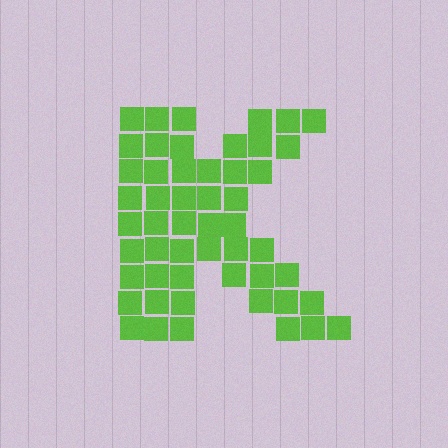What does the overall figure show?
The overall figure shows the letter K.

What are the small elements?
The small elements are squares.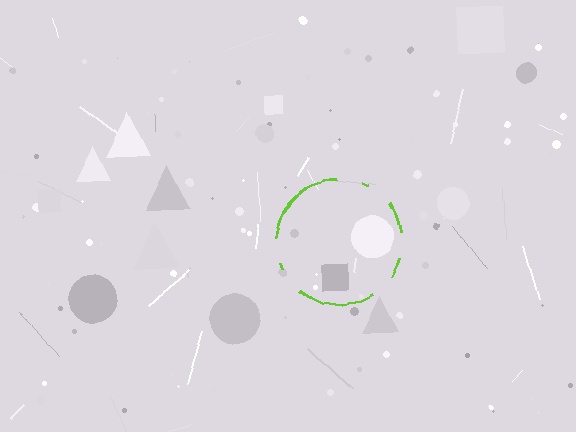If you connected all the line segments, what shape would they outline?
They would outline a circle.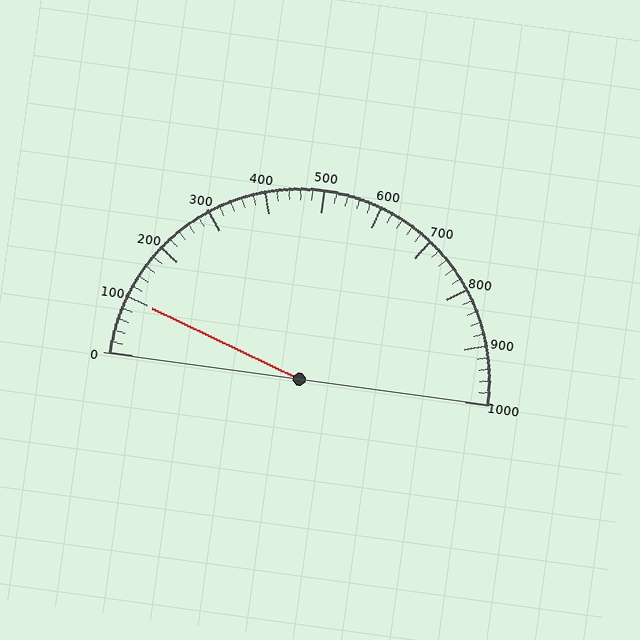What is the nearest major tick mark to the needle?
The nearest major tick mark is 100.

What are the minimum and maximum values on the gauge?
The gauge ranges from 0 to 1000.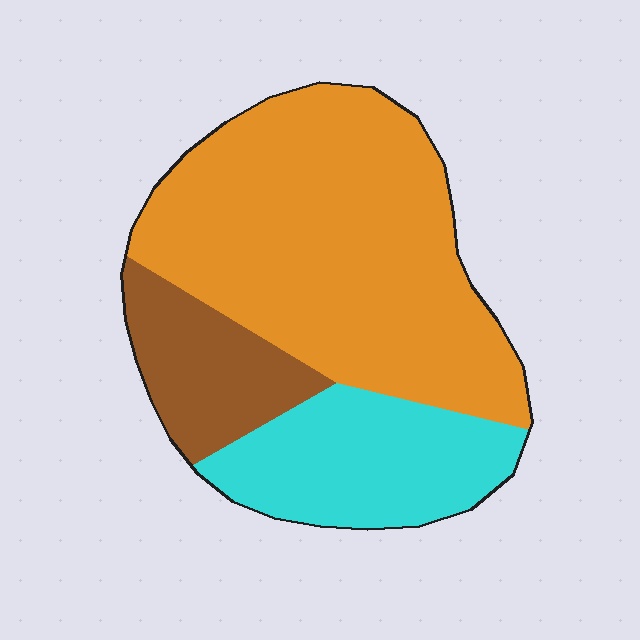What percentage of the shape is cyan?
Cyan covers about 25% of the shape.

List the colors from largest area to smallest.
From largest to smallest: orange, cyan, brown.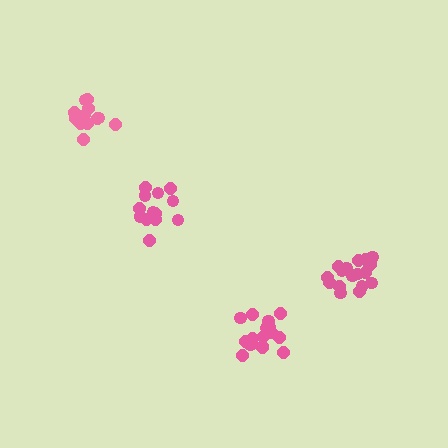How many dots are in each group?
Group 1: 15 dots, Group 2: 17 dots, Group 3: 17 dots, Group 4: 12 dots (61 total).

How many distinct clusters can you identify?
There are 4 distinct clusters.